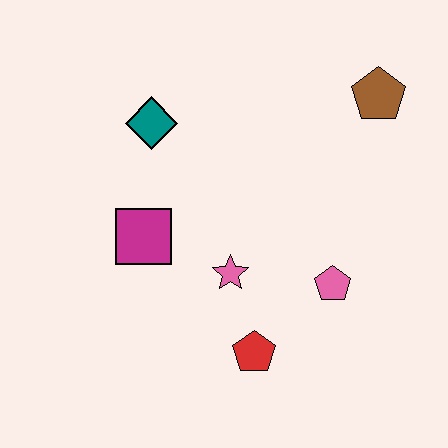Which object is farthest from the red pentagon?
The brown pentagon is farthest from the red pentagon.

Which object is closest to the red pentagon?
The pink star is closest to the red pentagon.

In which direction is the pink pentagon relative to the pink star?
The pink pentagon is to the right of the pink star.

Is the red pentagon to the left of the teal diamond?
No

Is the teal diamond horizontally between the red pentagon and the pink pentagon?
No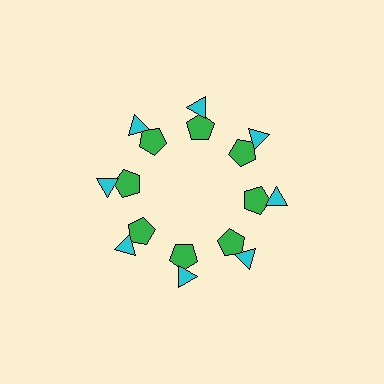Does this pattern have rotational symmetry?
Yes, this pattern has 8-fold rotational symmetry. It looks the same after rotating 45 degrees around the center.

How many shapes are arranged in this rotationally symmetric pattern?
There are 16 shapes, arranged in 8 groups of 2.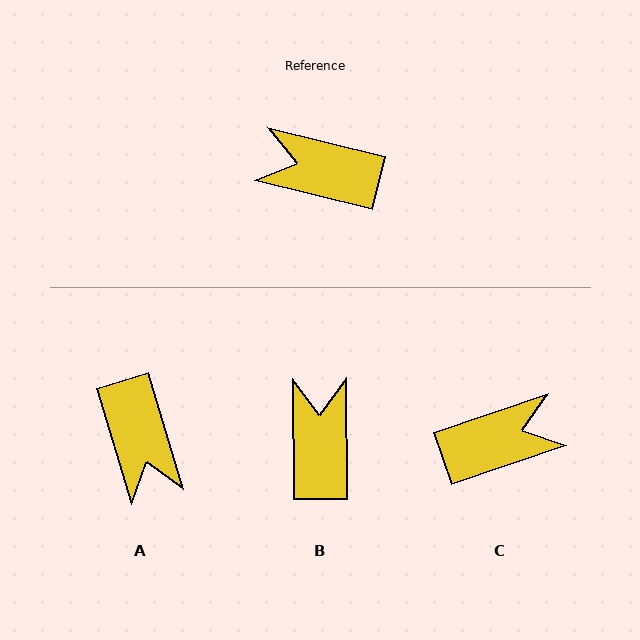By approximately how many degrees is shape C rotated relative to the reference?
Approximately 147 degrees clockwise.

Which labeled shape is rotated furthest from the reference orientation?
C, about 147 degrees away.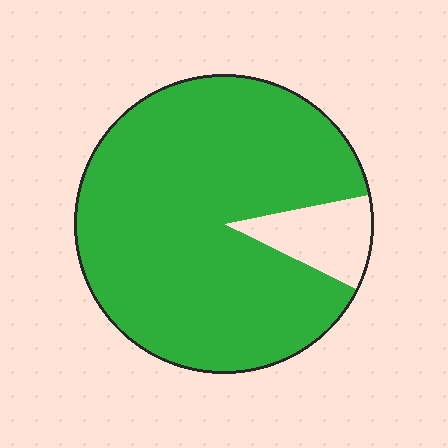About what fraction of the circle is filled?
About nine tenths (9/10).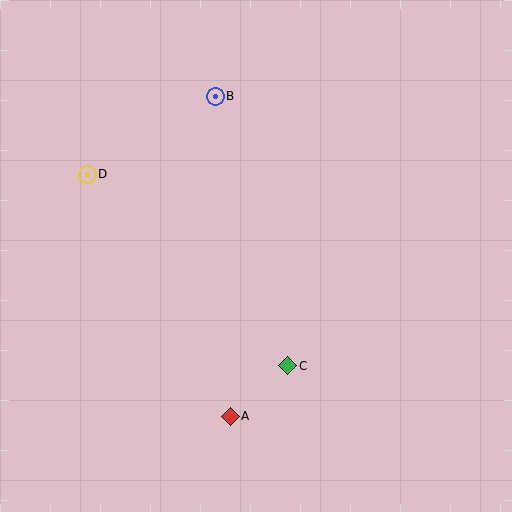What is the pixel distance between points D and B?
The distance between D and B is 150 pixels.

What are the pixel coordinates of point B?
Point B is at (215, 96).